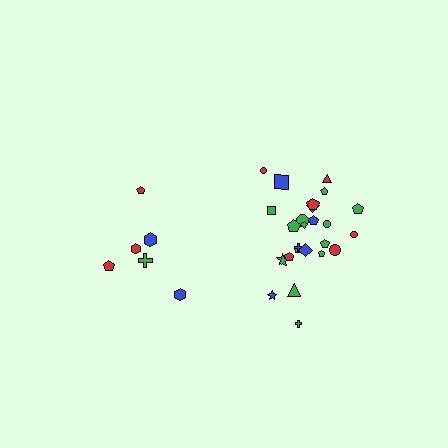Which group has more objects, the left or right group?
The right group.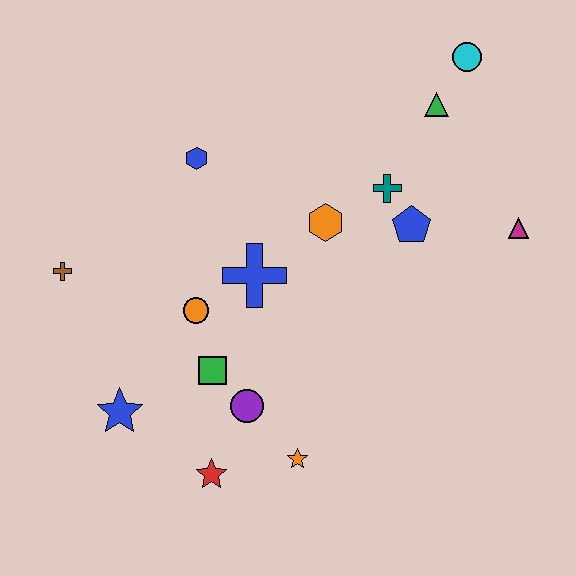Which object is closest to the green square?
The purple circle is closest to the green square.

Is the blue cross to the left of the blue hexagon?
No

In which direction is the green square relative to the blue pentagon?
The green square is to the left of the blue pentagon.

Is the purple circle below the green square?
Yes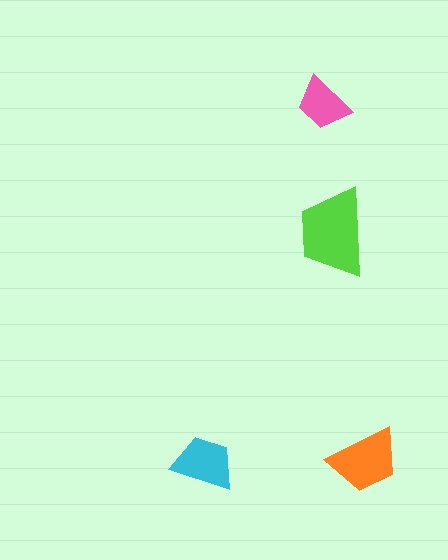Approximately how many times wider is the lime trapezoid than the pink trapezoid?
About 1.5 times wider.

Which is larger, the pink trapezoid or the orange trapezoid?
The orange one.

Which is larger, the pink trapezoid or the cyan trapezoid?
The cyan one.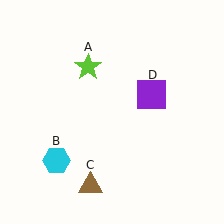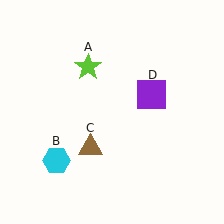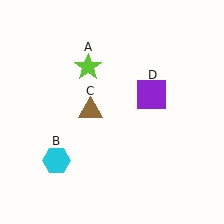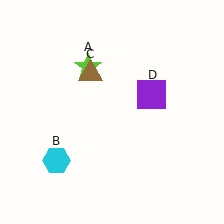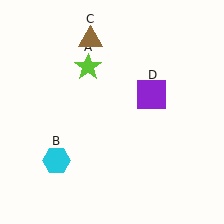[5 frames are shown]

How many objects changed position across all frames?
1 object changed position: brown triangle (object C).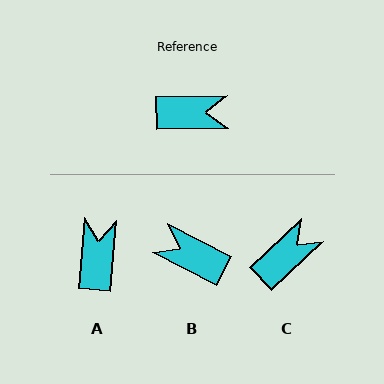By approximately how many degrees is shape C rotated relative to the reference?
Approximately 42 degrees counter-clockwise.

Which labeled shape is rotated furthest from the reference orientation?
B, about 152 degrees away.